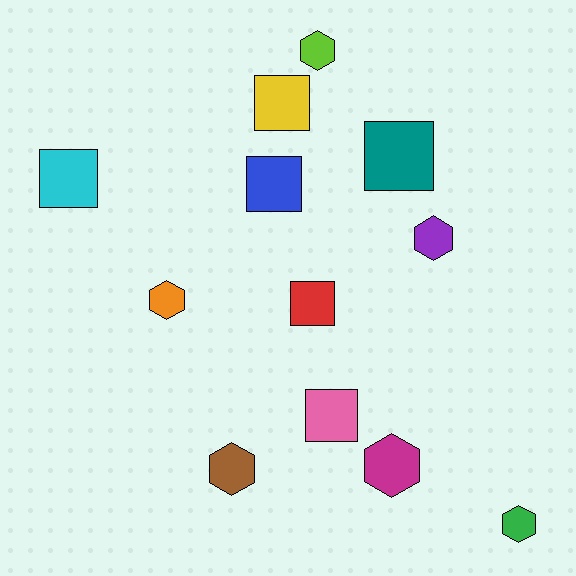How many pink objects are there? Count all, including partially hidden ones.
There is 1 pink object.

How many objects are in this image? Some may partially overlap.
There are 12 objects.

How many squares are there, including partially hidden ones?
There are 6 squares.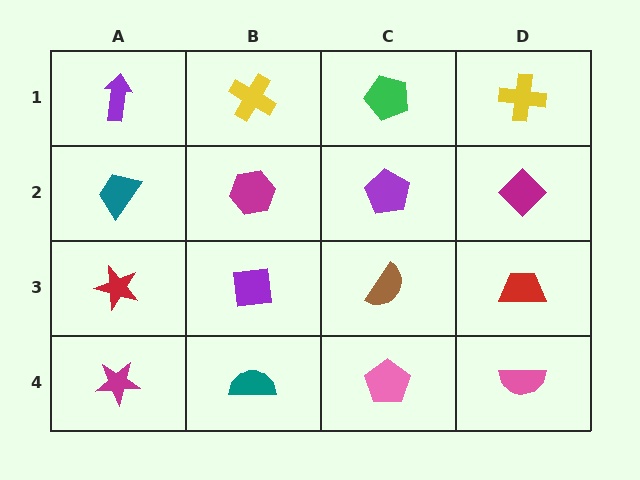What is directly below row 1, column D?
A magenta diamond.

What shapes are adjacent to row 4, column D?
A red trapezoid (row 3, column D), a pink pentagon (row 4, column C).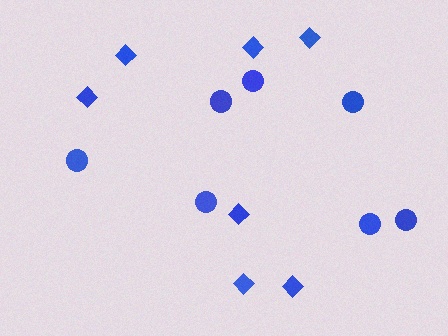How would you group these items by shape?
There are 2 groups: one group of diamonds (7) and one group of circles (7).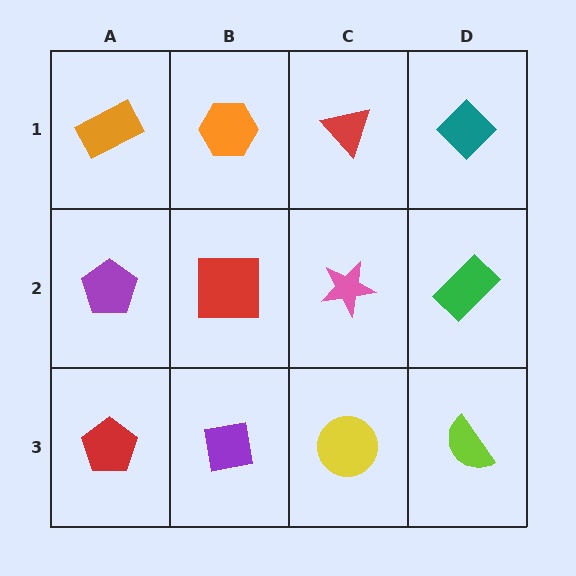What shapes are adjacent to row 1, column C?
A pink star (row 2, column C), an orange hexagon (row 1, column B), a teal diamond (row 1, column D).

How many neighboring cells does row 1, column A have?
2.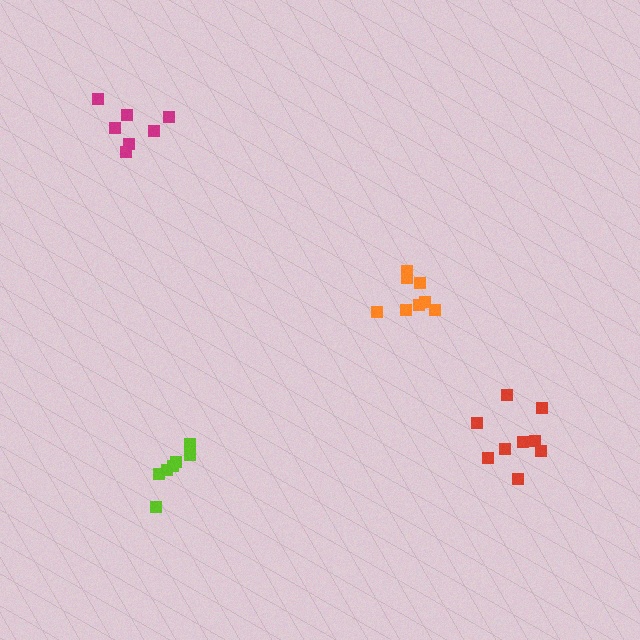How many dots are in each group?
Group 1: 8 dots, Group 2: 7 dots, Group 3: 9 dots, Group 4: 7 dots (31 total).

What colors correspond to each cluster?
The clusters are colored: orange, lime, red, magenta.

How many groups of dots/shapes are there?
There are 4 groups.